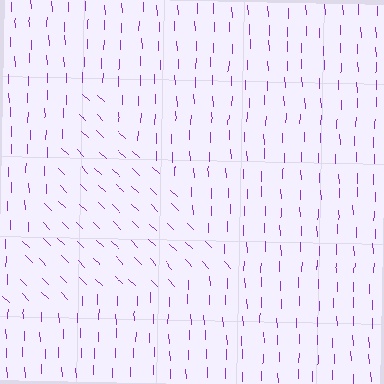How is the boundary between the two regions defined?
The boundary is defined purely by a change in line orientation (approximately 45 degrees difference). All lines are the same color and thickness.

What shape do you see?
I see a triangle.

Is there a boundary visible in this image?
Yes, there is a texture boundary formed by a change in line orientation.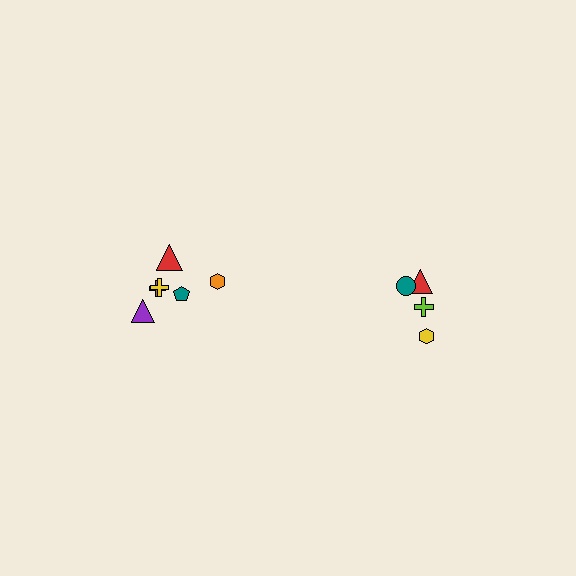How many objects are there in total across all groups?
There are 10 objects.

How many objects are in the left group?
There are 6 objects.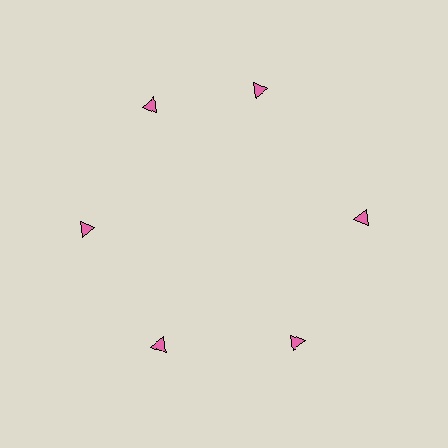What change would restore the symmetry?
The symmetry would be restored by rotating it back into even spacing with its neighbors so that all 6 triangles sit at equal angles and equal distance from the center.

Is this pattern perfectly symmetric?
No. The 6 pink triangles are arranged in a ring, but one element near the 1 o'clock position is rotated out of alignment along the ring, breaking the 6-fold rotational symmetry.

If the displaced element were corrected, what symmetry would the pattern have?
It would have 6-fold rotational symmetry — the pattern would map onto itself every 60 degrees.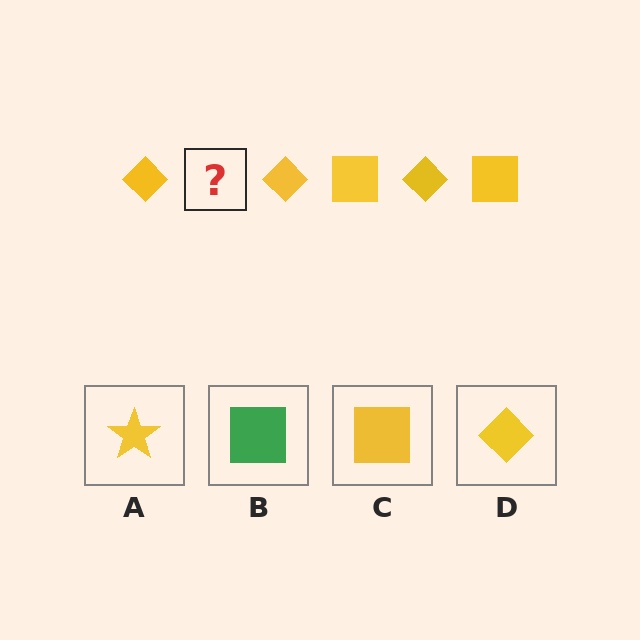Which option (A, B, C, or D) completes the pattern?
C.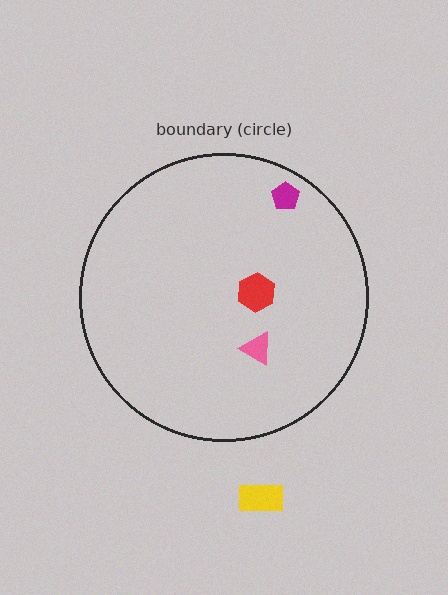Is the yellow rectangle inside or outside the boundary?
Outside.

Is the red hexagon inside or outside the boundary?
Inside.